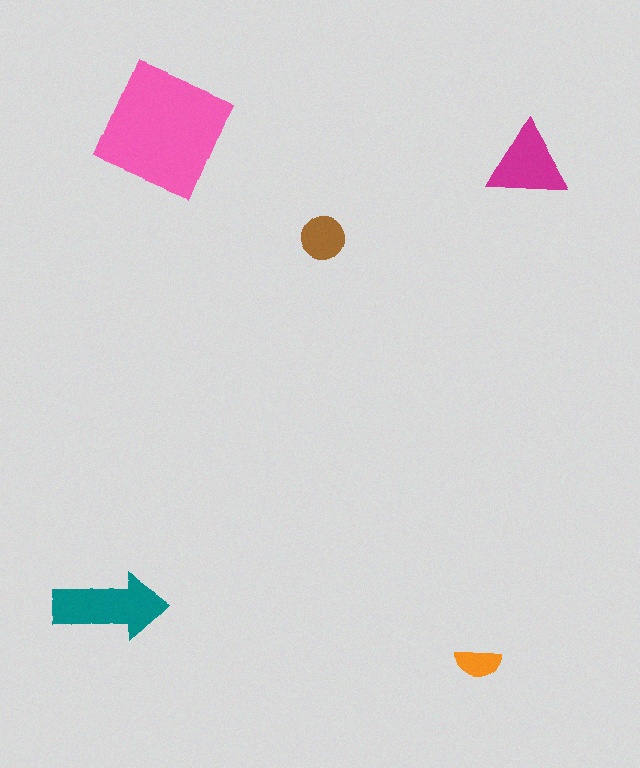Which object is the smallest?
The orange semicircle.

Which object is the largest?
The pink square.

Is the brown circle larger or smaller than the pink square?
Smaller.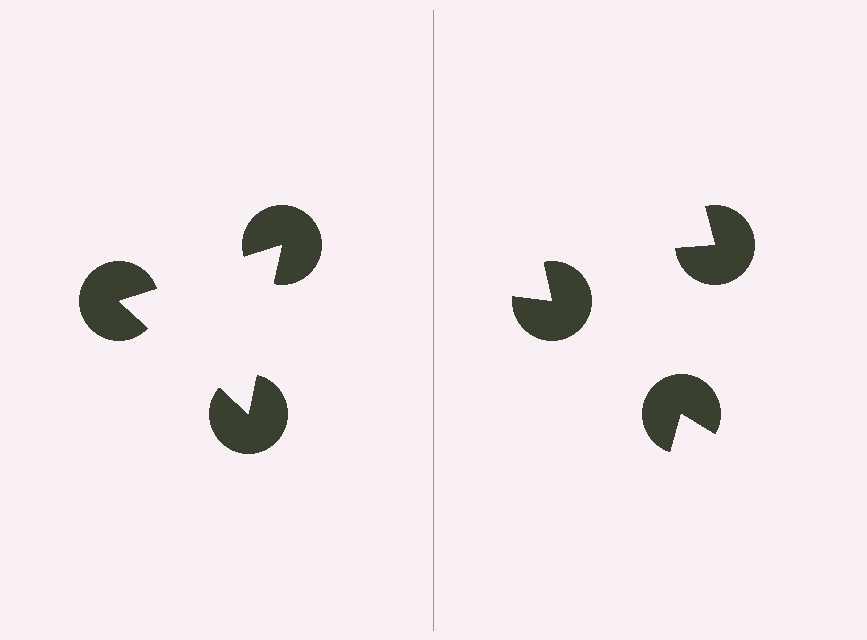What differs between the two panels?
The pac-man discs are positioned identically on both sides; only the wedge orientations differ. On the left they align to a triangle; on the right they are misaligned.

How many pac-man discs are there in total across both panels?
6 — 3 on each side.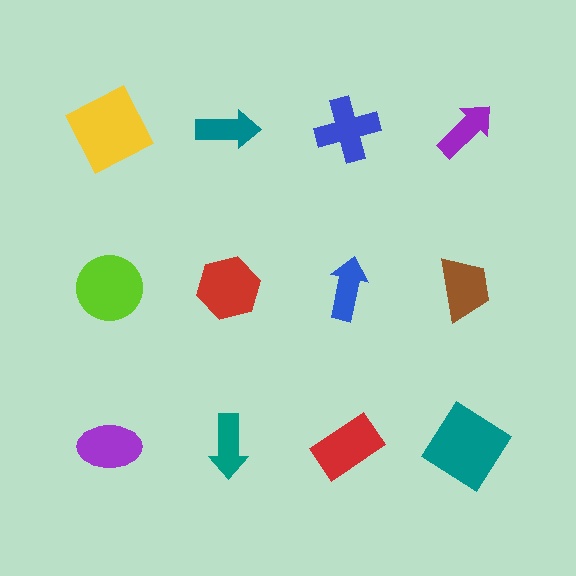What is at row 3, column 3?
A red rectangle.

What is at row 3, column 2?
A teal arrow.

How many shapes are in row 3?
4 shapes.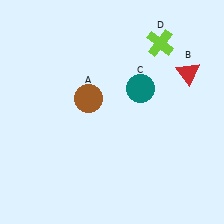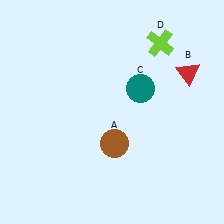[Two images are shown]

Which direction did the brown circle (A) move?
The brown circle (A) moved down.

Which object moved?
The brown circle (A) moved down.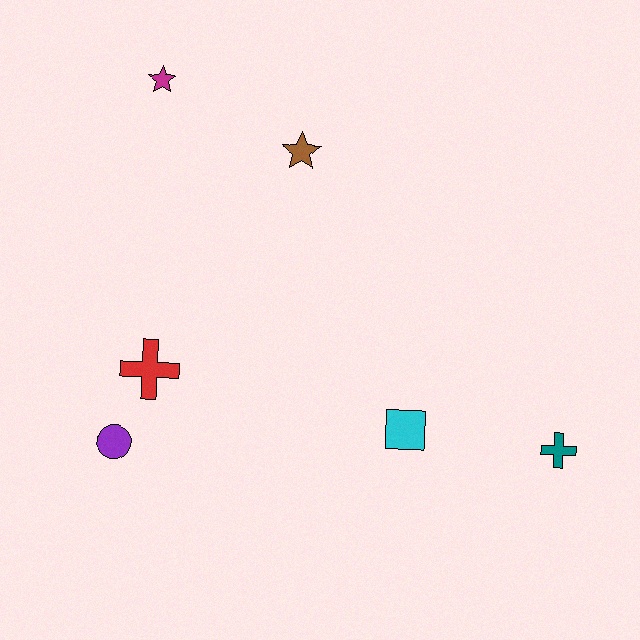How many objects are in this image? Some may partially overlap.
There are 6 objects.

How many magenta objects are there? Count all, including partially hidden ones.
There is 1 magenta object.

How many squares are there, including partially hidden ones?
There is 1 square.